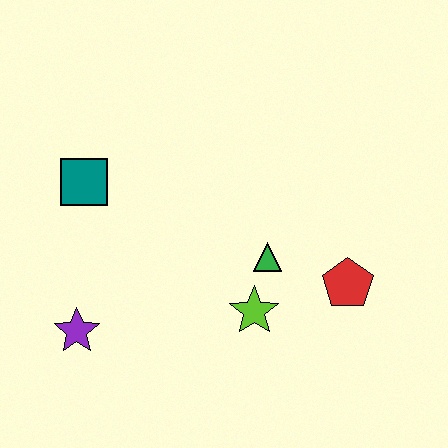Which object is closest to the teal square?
The purple star is closest to the teal square.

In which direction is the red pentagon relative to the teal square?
The red pentagon is to the right of the teal square.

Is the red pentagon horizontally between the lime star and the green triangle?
No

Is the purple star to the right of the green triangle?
No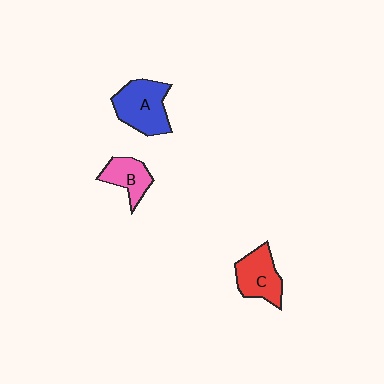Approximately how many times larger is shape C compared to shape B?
Approximately 1.3 times.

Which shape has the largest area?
Shape A (blue).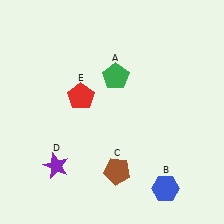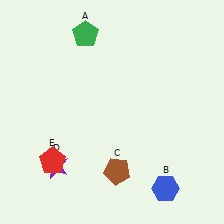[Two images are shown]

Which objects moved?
The objects that moved are: the green pentagon (A), the red pentagon (E).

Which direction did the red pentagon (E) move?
The red pentagon (E) moved down.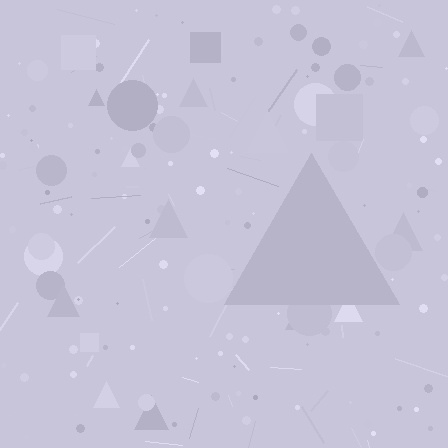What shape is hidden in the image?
A triangle is hidden in the image.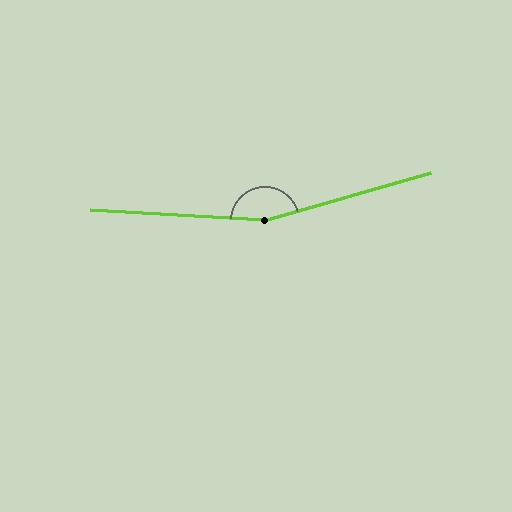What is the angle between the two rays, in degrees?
Approximately 160 degrees.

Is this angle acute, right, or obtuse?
It is obtuse.